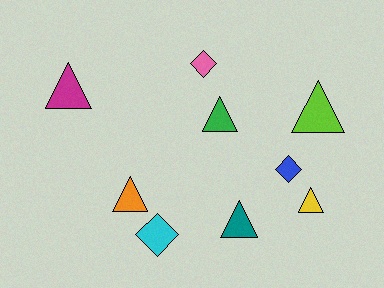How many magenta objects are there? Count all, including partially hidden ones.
There is 1 magenta object.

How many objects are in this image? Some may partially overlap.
There are 9 objects.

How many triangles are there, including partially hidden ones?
There are 6 triangles.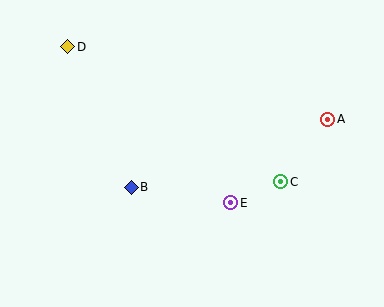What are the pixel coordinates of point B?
Point B is at (131, 187).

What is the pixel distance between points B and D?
The distance between B and D is 154 pixels.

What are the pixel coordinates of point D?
Point D is at (68, 47).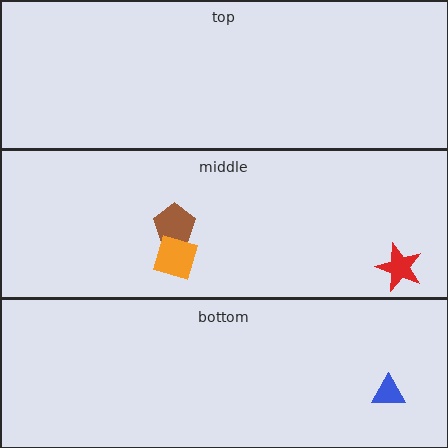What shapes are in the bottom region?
The blue triangle.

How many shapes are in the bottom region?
1.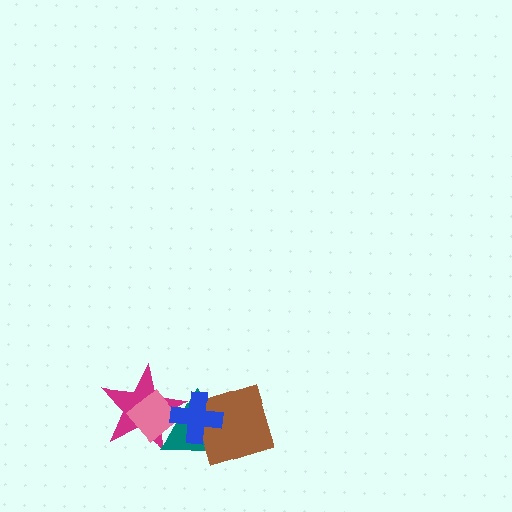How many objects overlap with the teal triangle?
4 objects overlap with the teal triangle.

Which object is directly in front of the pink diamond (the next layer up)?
The teal triangle is directly in front of the pink diamond.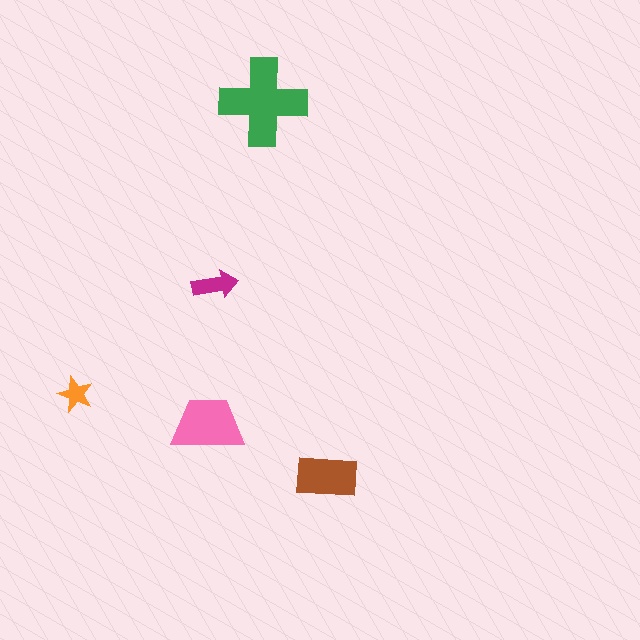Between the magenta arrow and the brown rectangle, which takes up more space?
The brown rectangle.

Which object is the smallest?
The orange star.